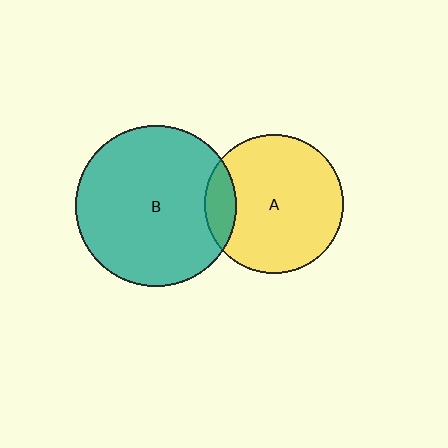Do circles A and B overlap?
Yes.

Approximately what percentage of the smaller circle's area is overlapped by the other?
Approximately 15%.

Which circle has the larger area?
Circle B (teal).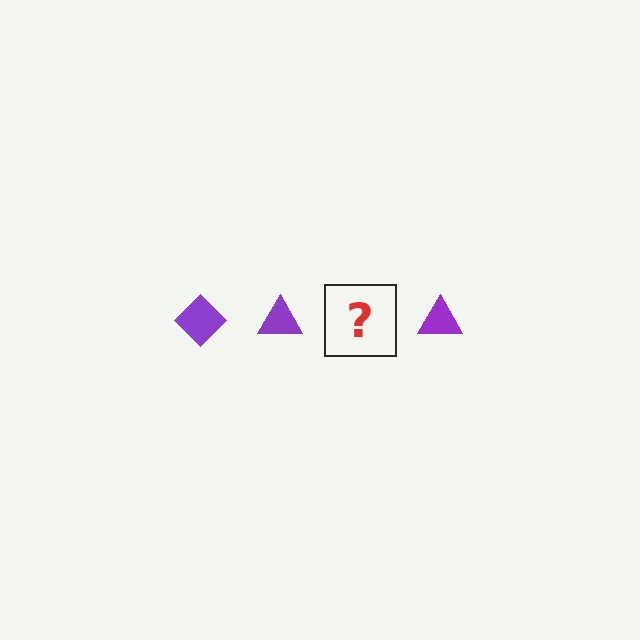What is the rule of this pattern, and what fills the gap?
The rule is that the pattern cycles through diamond, triangle shapes in purple. The gap should be filled with a purple diamond.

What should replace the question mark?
The question mark should be replaced with a purple diamond.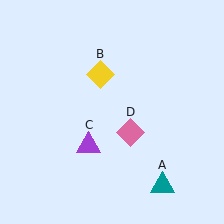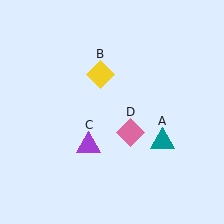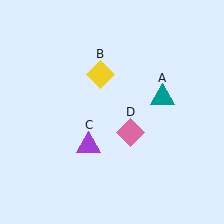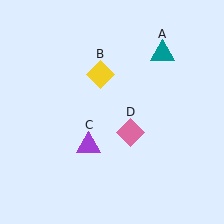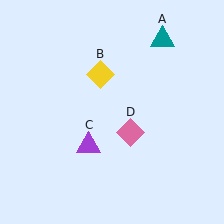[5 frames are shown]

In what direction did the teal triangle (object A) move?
The teal triangle (object A) moved up.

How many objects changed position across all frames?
1 object changed position: teal triangle (object A).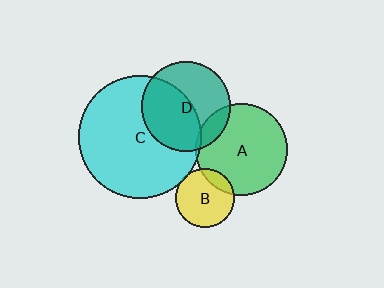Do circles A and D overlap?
Yes.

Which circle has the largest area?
Circle C (cyan).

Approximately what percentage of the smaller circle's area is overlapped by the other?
Approximately 15%.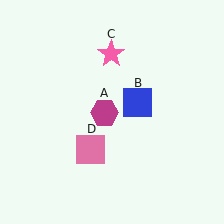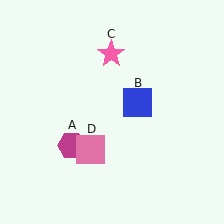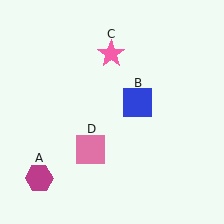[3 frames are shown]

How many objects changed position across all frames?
1 object changed position: magenta hexagon (object A).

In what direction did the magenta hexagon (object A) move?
The magenta hexagon (object A) moved down and to the left.